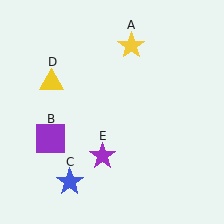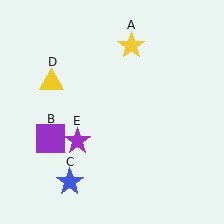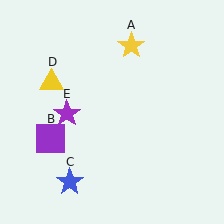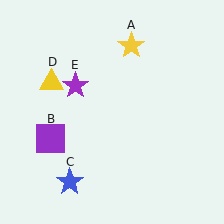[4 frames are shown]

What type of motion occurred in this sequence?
The purple star (object E) rotated clockwise around the center of the scene.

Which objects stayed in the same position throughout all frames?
Yellow star (object A) and purple square (object B) and blue star (object C) and yellow triangle (object D) remained stationary.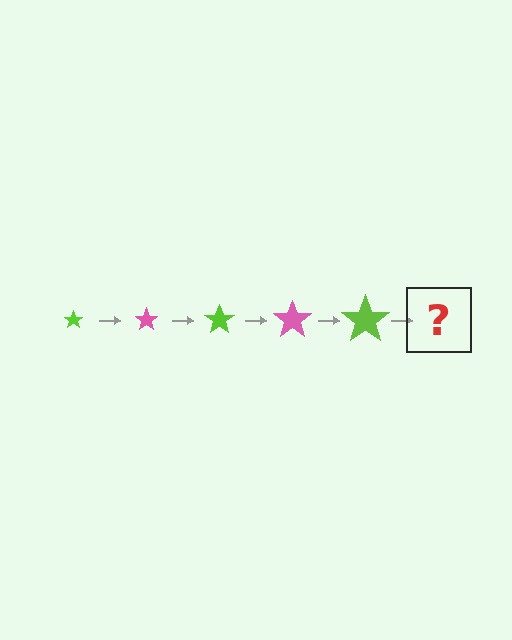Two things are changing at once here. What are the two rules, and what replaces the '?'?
The two rules are that the star grows larger each step and the color cycles through lime and pink. The '?' should be a pink star, larger than the previous one.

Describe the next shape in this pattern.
It should be a pink star, larger than the previous one.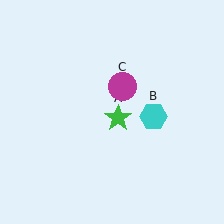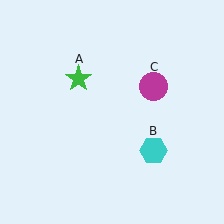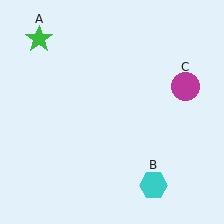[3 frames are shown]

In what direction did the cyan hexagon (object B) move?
The cyan hexagon (object B) moved down.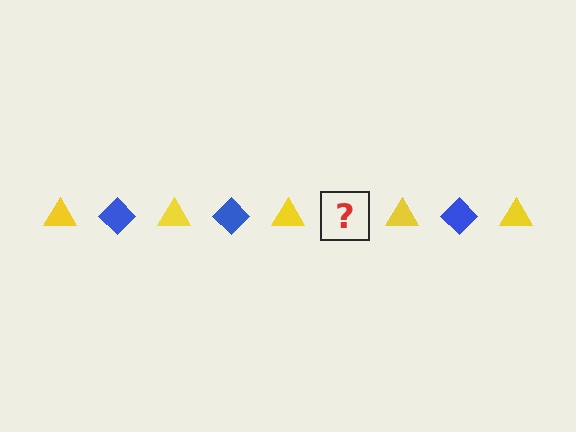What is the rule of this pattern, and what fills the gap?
The rule is that the pattern alternates between yellow triangle and blue diamond. The gap should be filled with a blue diamond.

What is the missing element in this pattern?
The missing element is a blue diamond.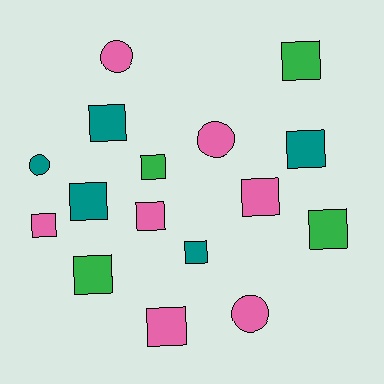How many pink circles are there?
There are 3 pink circles.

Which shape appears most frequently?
Square, with 12 objects.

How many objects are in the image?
There are 16 objects.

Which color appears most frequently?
Pink, with 7 objects.